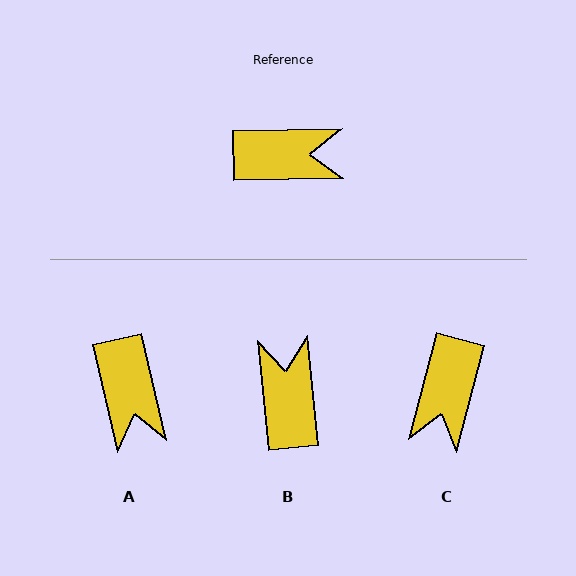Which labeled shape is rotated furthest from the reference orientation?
C, about 106 degrees away.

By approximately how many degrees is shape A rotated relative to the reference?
Approximately 78 degrees clockwise.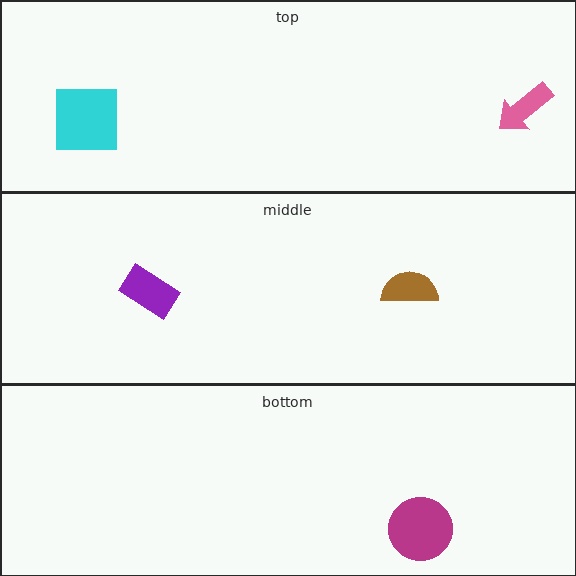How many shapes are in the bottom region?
1.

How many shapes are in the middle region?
2.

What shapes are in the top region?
The pink arrow, the cyan square.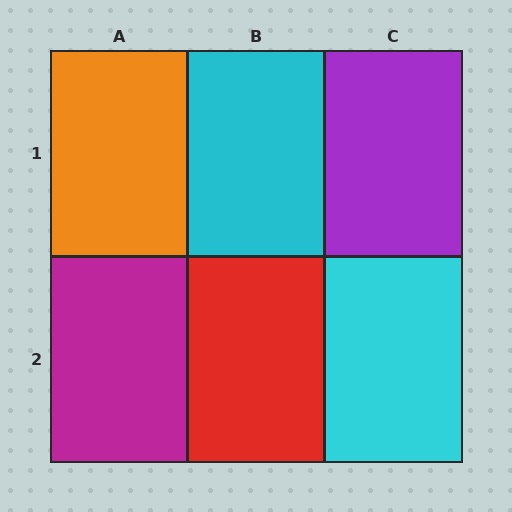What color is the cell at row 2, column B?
Red.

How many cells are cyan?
2 cells are cyan.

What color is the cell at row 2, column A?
Magenta.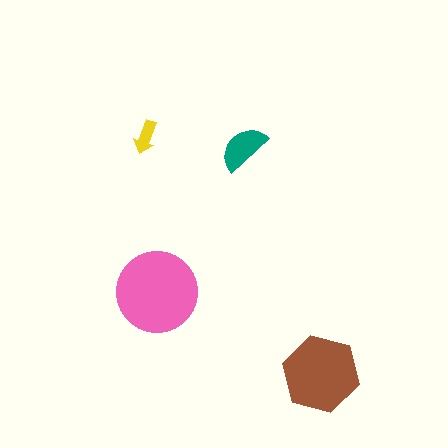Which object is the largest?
The pink circle.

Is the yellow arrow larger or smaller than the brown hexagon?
Smaller.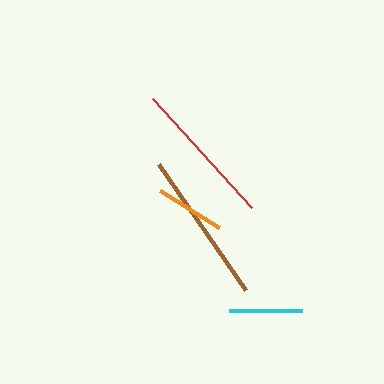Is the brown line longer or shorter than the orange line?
The brown line is longer than the orange line.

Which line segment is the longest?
The brown line is the longest at approximately 152 pixels.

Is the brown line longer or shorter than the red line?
The brown line is longer than the red line.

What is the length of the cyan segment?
The cyan segment is approximately 74 pixels long.